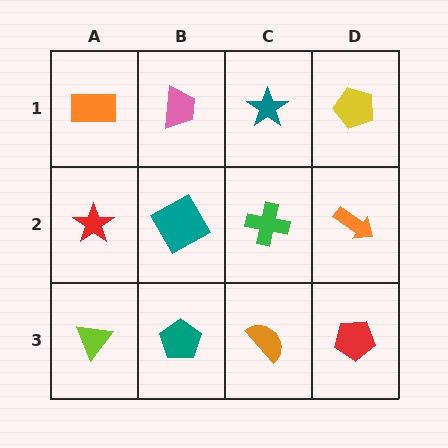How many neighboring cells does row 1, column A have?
2.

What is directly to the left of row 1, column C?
A pink trapezoid.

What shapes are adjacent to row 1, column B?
A teal square (row 2, column B), an orange rectangle (row 1, column A), a teal star (row 1, column C).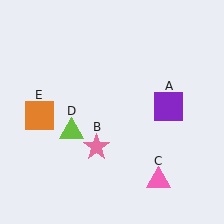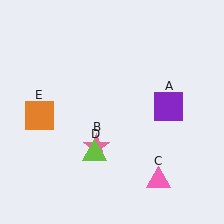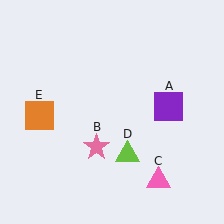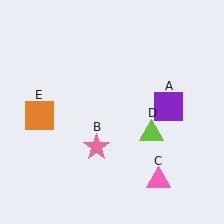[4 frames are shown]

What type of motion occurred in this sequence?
The lime triangle (object D) rotated counterclockwise around the center of the scene.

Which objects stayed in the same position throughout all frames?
Purple square (object A) and pink star (object B) and pink triangle (object C) and orange square (object E) remained stationary.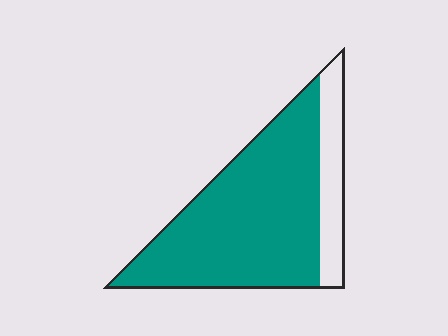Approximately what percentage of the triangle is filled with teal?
Approximately 80%.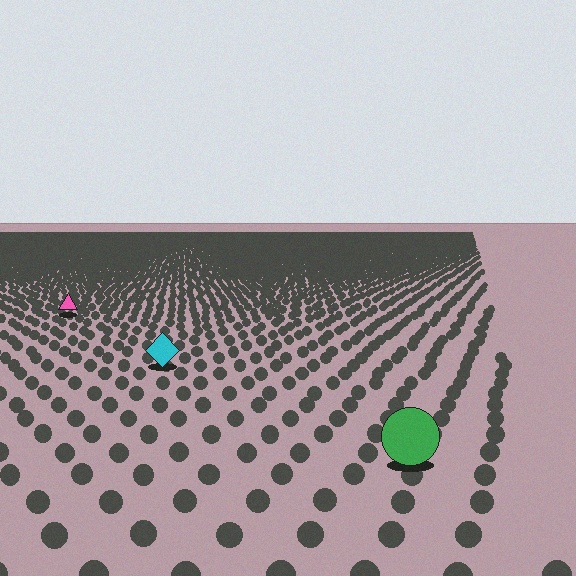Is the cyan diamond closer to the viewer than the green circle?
No. The green circle is closer — you can tell from the texture gradient: the ground texture is coarser near it.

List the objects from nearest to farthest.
From nearest to farthest: the green circle, the cyan diamond, the pink triangle.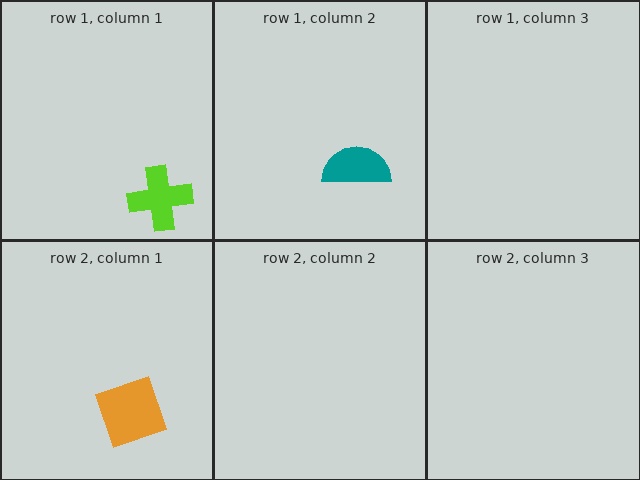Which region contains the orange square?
The row 2, column 1 region.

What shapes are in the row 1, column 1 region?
The lime cross.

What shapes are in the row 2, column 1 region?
The orange square.